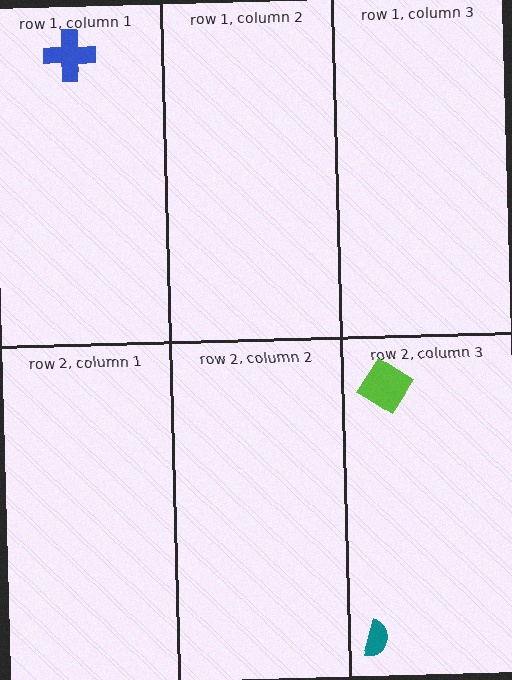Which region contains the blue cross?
The row 1, column 1 region.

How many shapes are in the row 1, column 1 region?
1.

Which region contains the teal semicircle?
The row 2, column 3 region.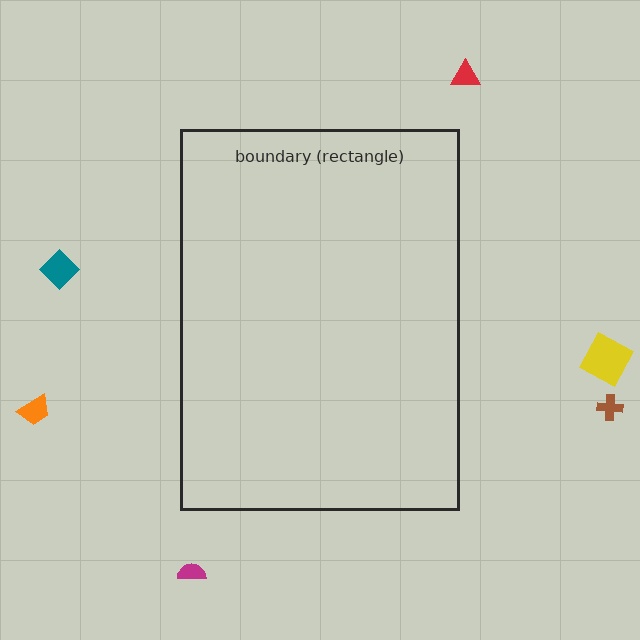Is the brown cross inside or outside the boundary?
Outside.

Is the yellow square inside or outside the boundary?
Outside.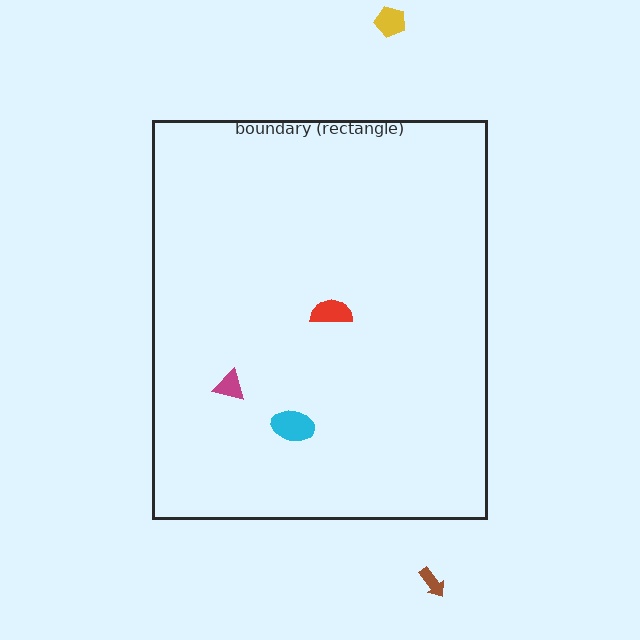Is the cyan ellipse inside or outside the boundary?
Inside.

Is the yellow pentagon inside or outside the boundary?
Outside.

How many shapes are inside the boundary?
3 inside, 2 outside.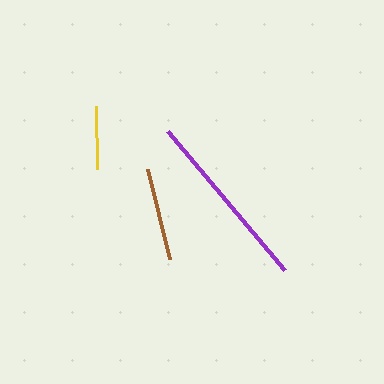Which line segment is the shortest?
The yellow line is the shortest at approximately 63 pixels.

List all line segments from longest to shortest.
From longest to shortest: purple, brown, yellow.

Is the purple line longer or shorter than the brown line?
The purple line is longer than the brown line.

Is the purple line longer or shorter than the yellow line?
The purple line is longer than the yellow line.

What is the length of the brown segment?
The brown segment is approximately 92 pixels long.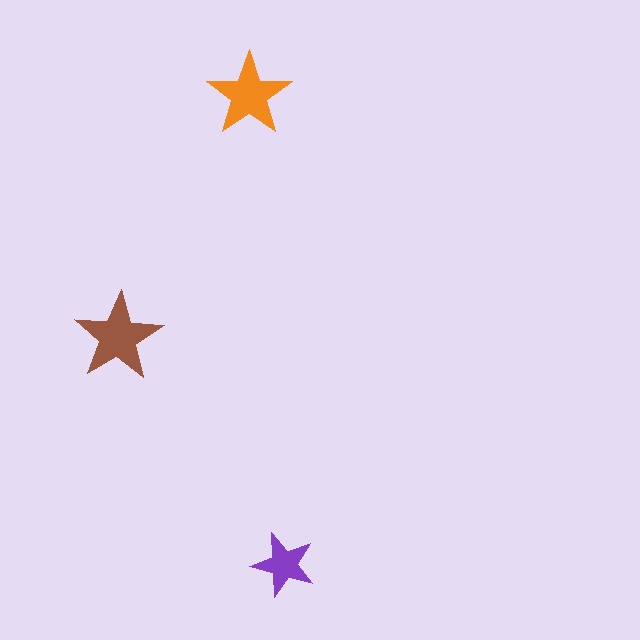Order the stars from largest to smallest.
the brown one, the orange one, the purple one.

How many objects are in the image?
There are 3 objects in the image.